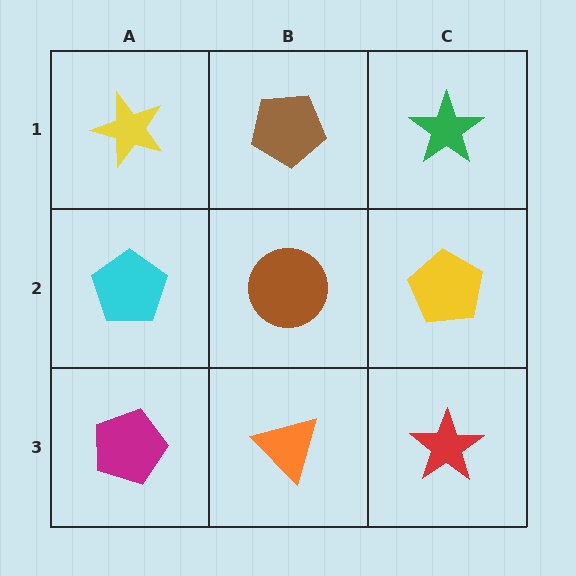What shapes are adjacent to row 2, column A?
A yellow star (row 1, column A), a magenta pentagon (row 3, column A), a brown circle (row 2, column B).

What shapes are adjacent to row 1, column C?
A yellow pentagon (row 2, column C), a brown pentagon (row 1, column B).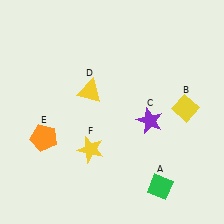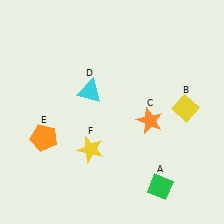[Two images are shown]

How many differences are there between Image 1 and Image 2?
There are 2 differences between the two images.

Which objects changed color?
C changed from purple to orange. D changed from yellow to cyan.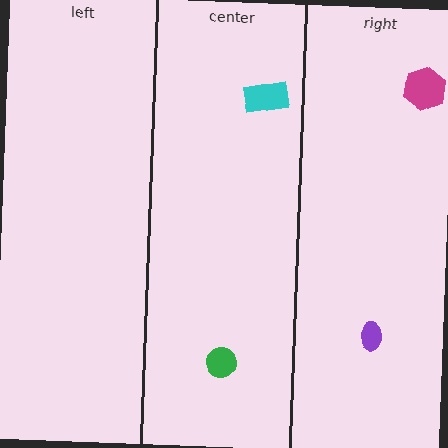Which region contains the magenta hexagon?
The right region.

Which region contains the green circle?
The center region.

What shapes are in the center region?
The green circle, the cyan rectangle.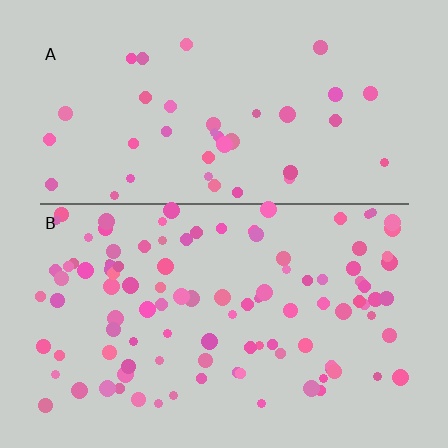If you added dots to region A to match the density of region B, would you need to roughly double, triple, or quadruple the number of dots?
Approximately triple.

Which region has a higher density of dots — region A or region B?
B (the bottom).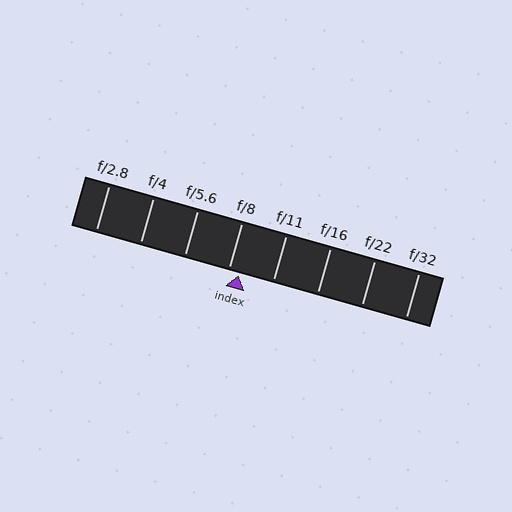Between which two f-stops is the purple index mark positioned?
The index mark is between f/8 and f/11.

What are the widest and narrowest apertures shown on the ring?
The widest aperture shown is f/2.8 and the narrowest is f/32.